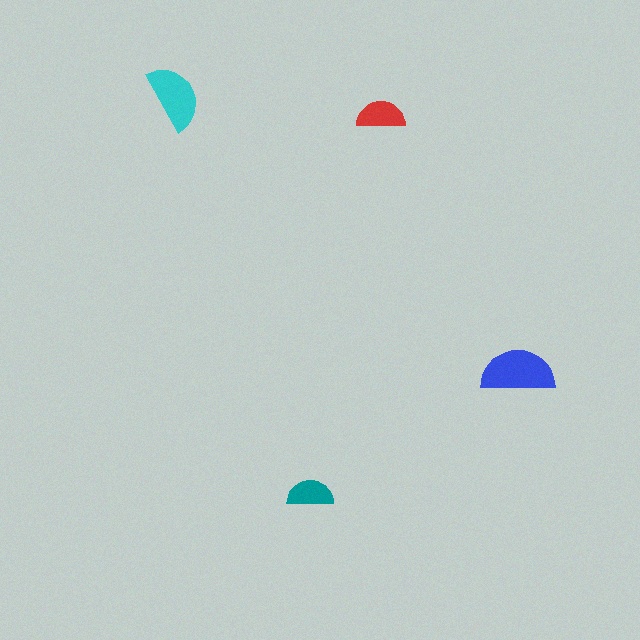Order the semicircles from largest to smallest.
the blue one, the cyan one, the red one, the teal one.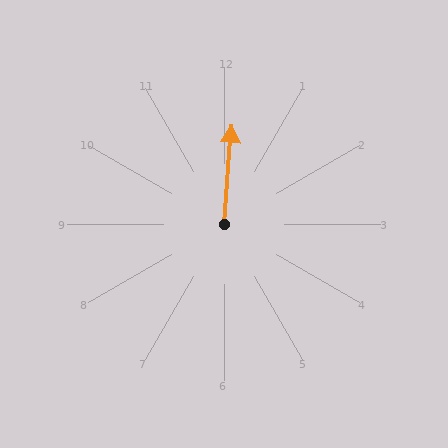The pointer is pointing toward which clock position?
Roughly 12 o'clock.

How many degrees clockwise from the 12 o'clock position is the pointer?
Approximately 5 degrees.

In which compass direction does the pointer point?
North.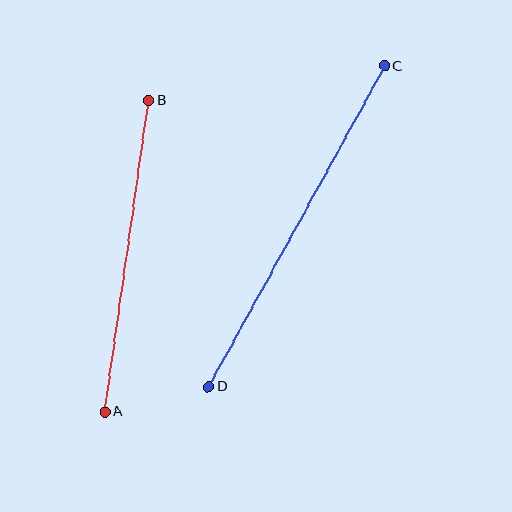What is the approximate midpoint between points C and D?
The midpoint is at approximately (297, 226) pixels.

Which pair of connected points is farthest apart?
Points C and D are farthest apart.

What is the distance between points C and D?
The distance is approximately 366 pixels.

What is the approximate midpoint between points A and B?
The midpoint is at approximately (127, 256) pixels.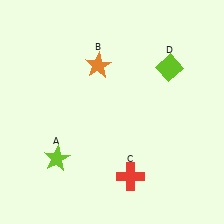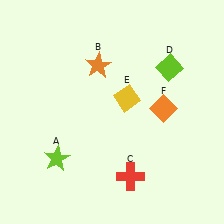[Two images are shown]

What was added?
A yellow diamond (E), an orange diamond (F) were added in Image 2.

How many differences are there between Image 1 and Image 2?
There are 2 differences between the two images.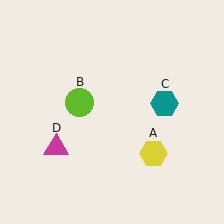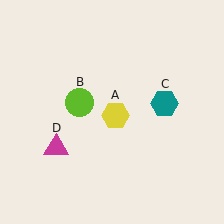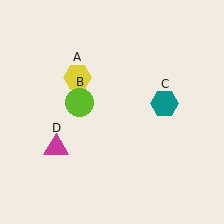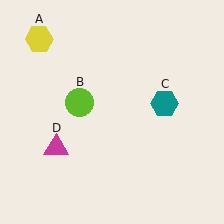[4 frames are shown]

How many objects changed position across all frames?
1 object changed position: yellow hexagon (object A).